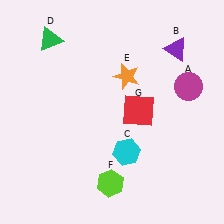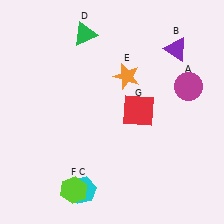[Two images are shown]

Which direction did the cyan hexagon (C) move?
The cyan hexagon (C) moved left.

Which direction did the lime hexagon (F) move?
The lime hexagon (F) moved left.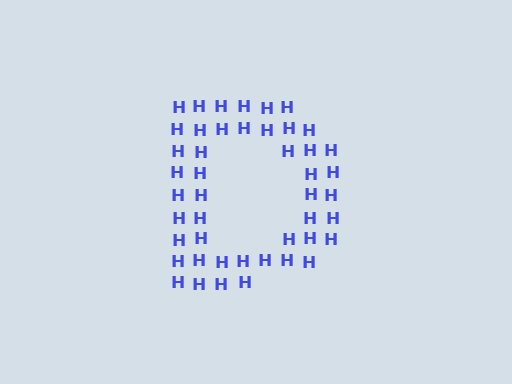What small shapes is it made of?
It is made of small letter H's.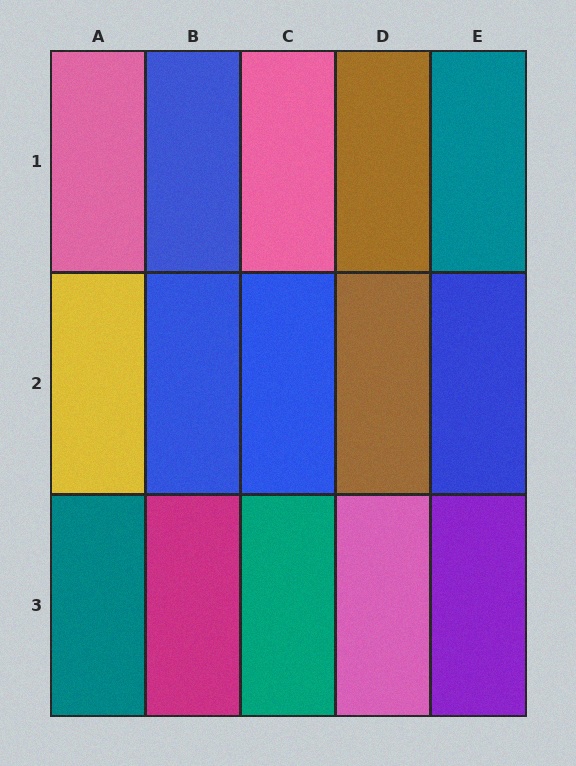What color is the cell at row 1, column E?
Teal.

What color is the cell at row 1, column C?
Pink.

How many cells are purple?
1 cell is purple.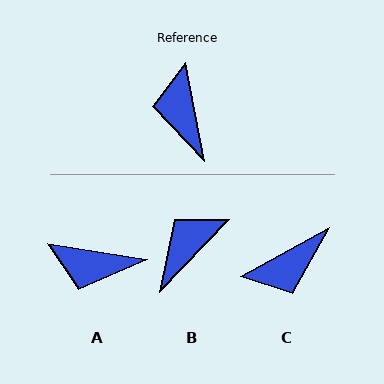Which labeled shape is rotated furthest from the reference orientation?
C, about 107 degrees away.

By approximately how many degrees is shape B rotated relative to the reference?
Approximately 55 degrees clockwise.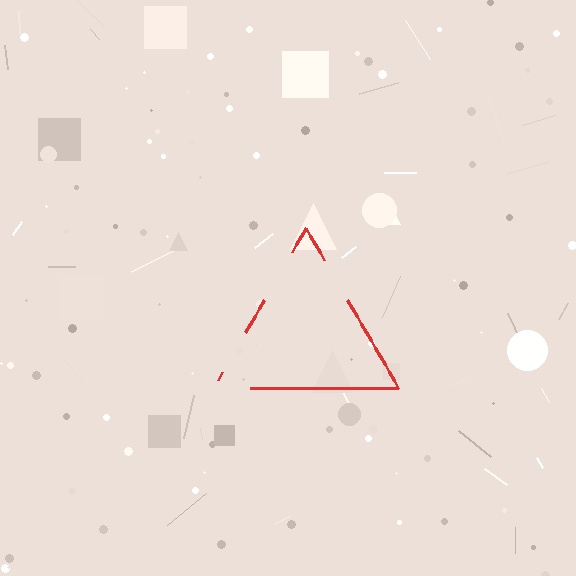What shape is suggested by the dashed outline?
The dashed outline suggests a triangle.